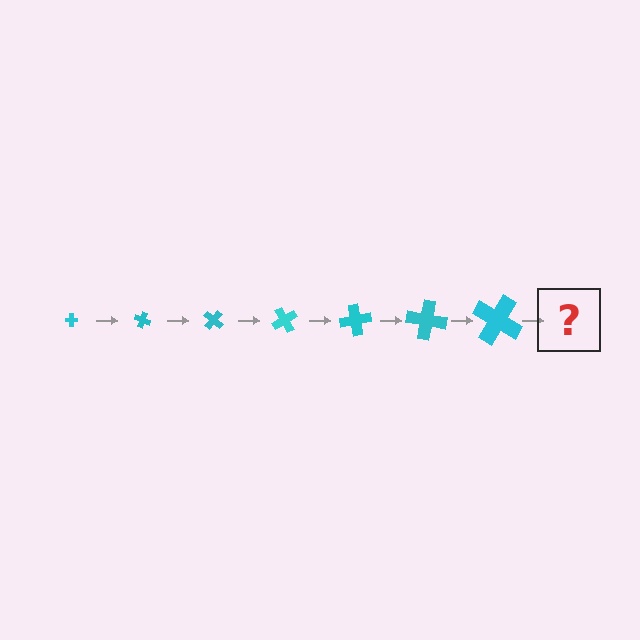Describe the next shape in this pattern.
It should be a cross, larger than the previous one and rotated 140 degrees from the start.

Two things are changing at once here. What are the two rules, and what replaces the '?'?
The two rules are that the cross grows larger each step and it rotates 20 degrees each step. The '?' should be a cross, larger than the previous one and rotated 140 degrees from the start.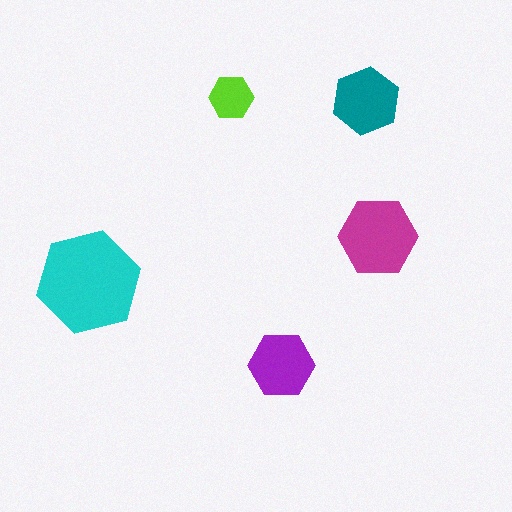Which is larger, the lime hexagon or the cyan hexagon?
The cyan one.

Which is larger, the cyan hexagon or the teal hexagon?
The cyan one.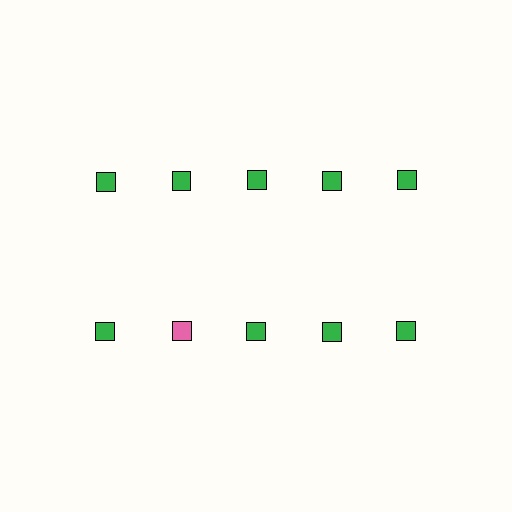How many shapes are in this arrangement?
There are 10 shapes arranged in a grid pattern.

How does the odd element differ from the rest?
It has a different color: pink instead of green.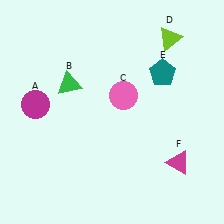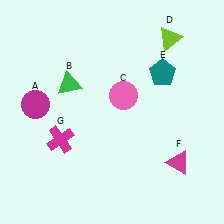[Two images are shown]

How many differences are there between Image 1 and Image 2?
There is 1 difference between the two images.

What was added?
A magenta cross (G) was added in Image 2.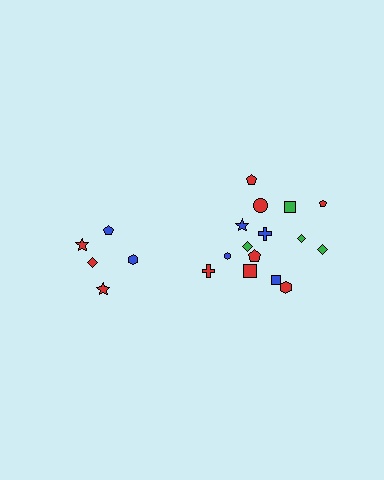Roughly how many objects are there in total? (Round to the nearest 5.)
Roughly 20 objects in total.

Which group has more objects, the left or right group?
The right group.